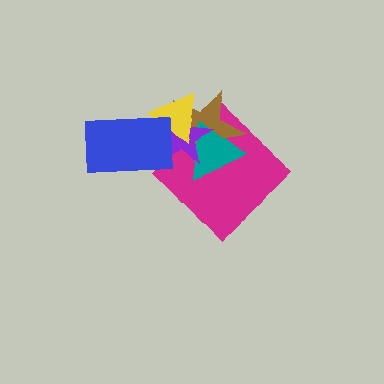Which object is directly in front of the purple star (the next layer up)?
The yellow triangle is directly in front of the purple star.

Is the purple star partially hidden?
Yes, it is partially covered by another shape.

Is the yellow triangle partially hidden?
Yes, it is partially covered by another shape.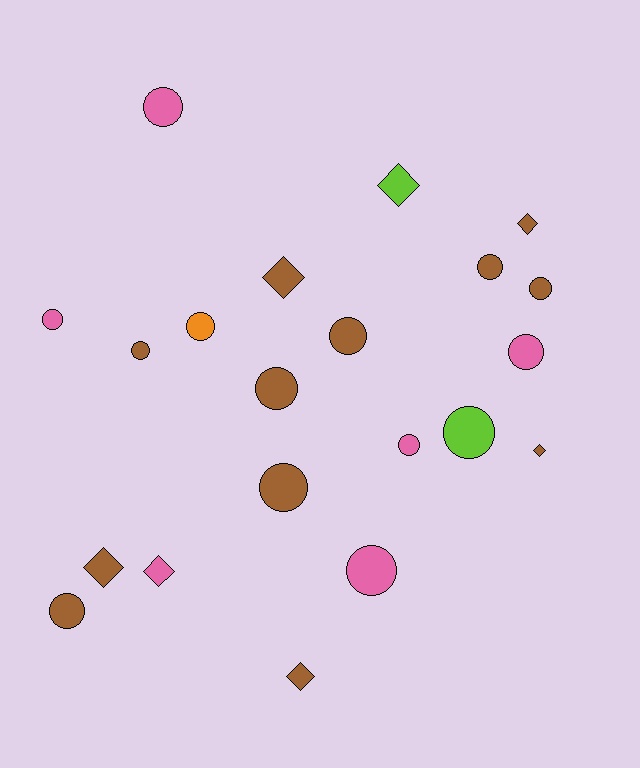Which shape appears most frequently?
Circle, with 14 objects.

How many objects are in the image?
There are 21 objects.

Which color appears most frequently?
Brown, with 12 objects.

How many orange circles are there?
There is 1 orange circle.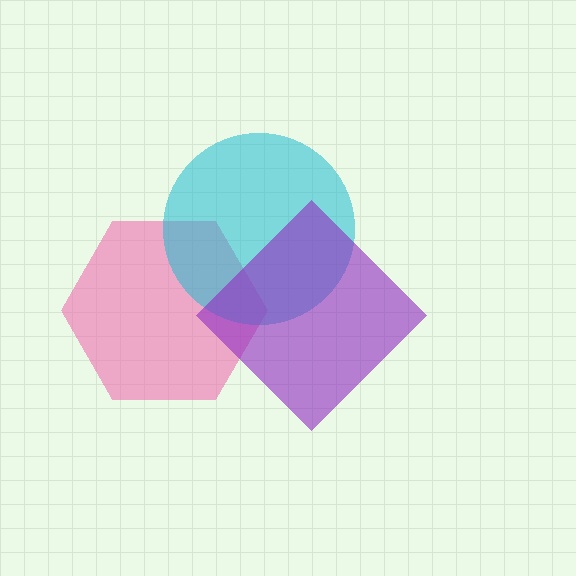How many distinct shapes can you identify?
There are 3 distinct shapes: a pink hexagon, a cyan circle, a purple diamond.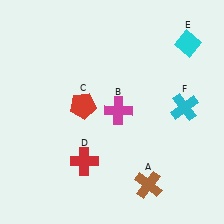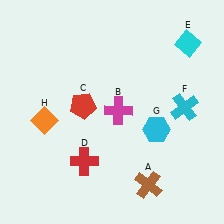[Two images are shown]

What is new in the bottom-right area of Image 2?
A cyan hexagon (G) was added in the bottom-right area of Image 2.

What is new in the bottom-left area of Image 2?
An orange diamond (H) was added in the bottom-left area of Image 2.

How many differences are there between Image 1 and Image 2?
There are 2 differences between the two images.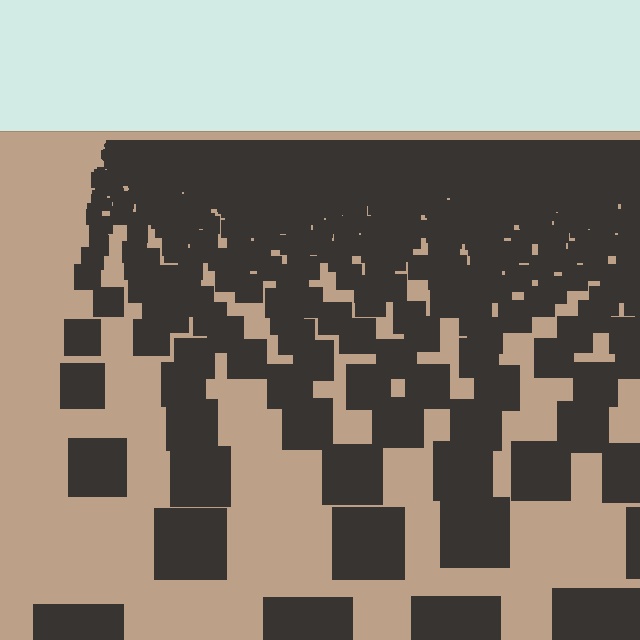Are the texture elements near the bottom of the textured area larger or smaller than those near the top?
Larger. Near the bottom, elements are closer to the viewer and appear at a bigger on-screen size.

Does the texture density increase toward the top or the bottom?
Density increases toward the top.